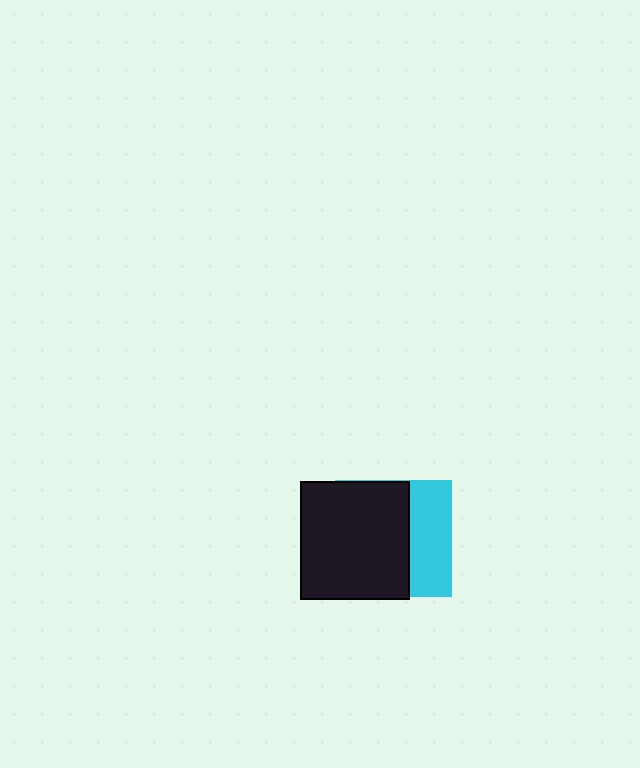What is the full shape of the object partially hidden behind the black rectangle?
The partially hidden object is a cyan square.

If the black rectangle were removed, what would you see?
You would see the complete cyan square.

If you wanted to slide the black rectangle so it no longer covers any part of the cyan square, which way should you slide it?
Slide it left — that is the most direct way to separate the two shapes.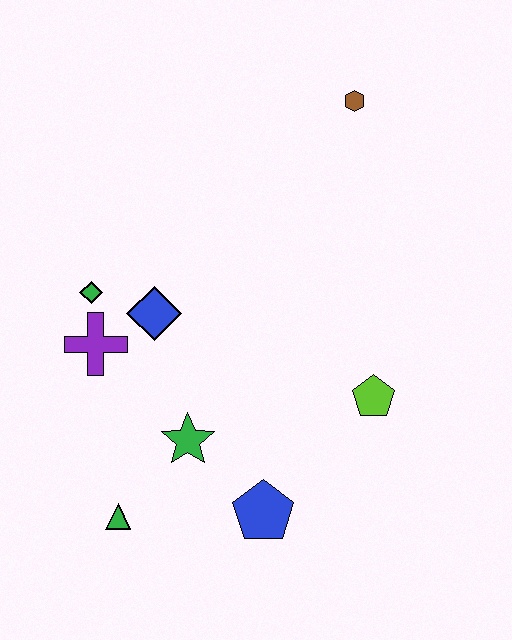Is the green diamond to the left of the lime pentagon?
Yes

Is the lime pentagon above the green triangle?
Yes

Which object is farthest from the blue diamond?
The brown hexagon is farthest from the blue diamond.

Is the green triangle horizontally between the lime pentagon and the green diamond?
Yes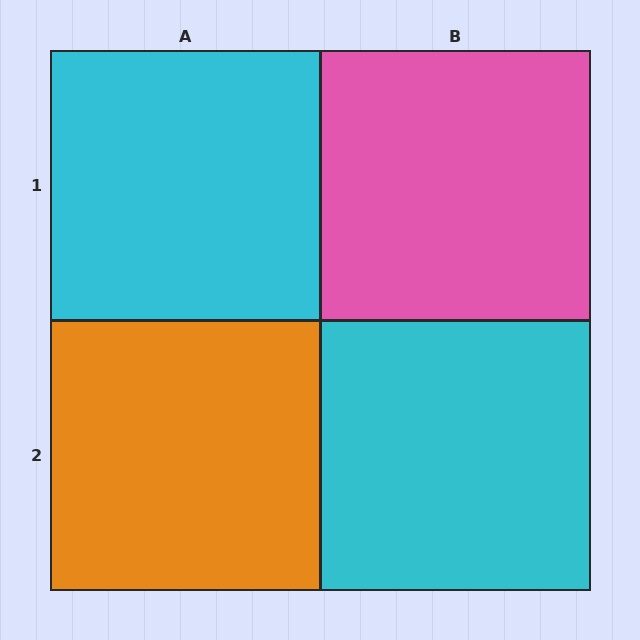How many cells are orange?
1 cell is orange.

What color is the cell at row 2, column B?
Cyan.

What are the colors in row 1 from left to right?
Cyan, pink.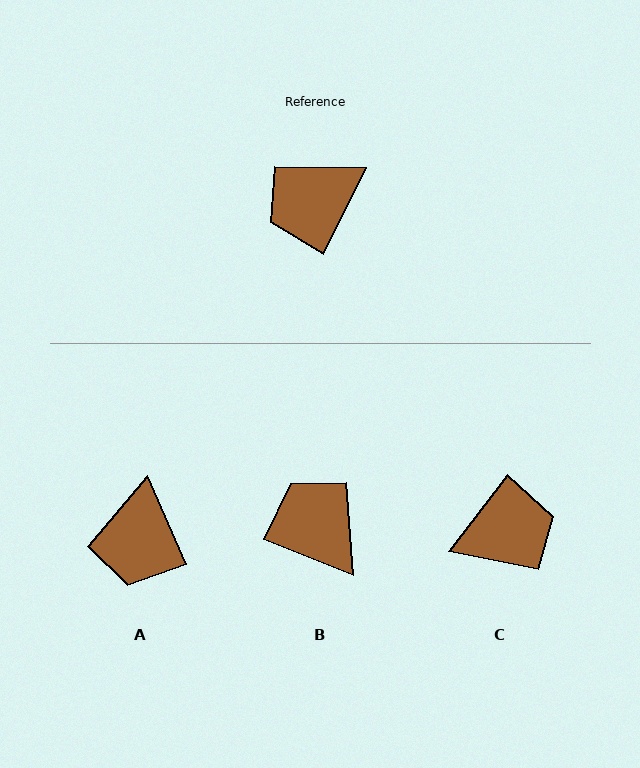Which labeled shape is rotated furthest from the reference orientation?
C, about 169 degrees away.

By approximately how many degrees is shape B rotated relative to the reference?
Approximately 85 degrees clockwise.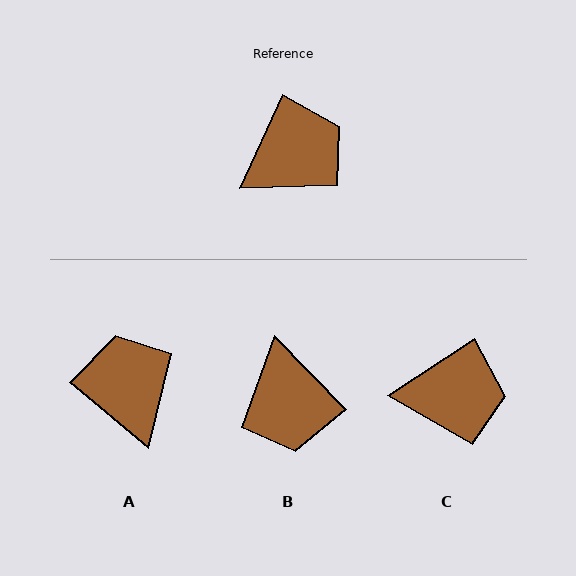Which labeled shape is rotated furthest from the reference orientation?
B, about 111 degrees away.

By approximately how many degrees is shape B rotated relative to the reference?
Approximately 111 degrees clockwise.